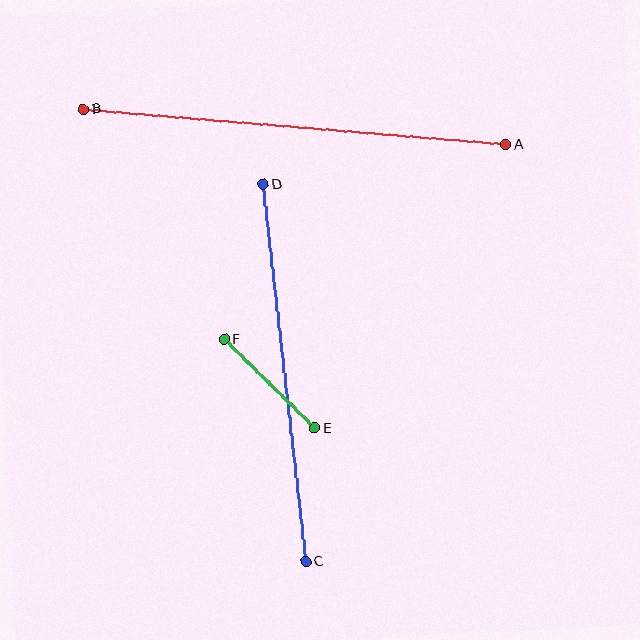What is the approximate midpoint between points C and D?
The midpoint is at approximately (285, 373) pixels.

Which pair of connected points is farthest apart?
Points A and B are farthest apart.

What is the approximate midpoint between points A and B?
The midpoint is at approximately (294, 127) pixels.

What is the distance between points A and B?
The distance is approximately 424 pixels.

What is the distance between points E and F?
The distance is approximately 127 pixels.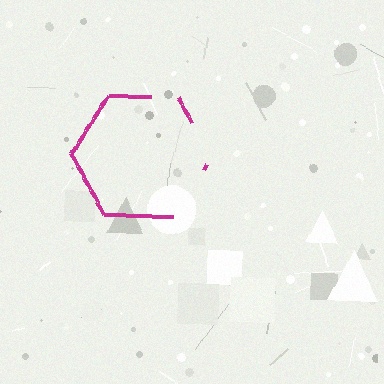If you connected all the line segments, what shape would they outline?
They would outline a hexagon.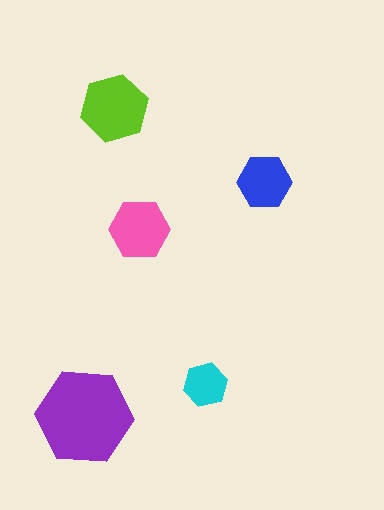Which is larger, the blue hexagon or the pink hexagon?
The pink one.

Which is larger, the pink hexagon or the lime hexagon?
The lime one.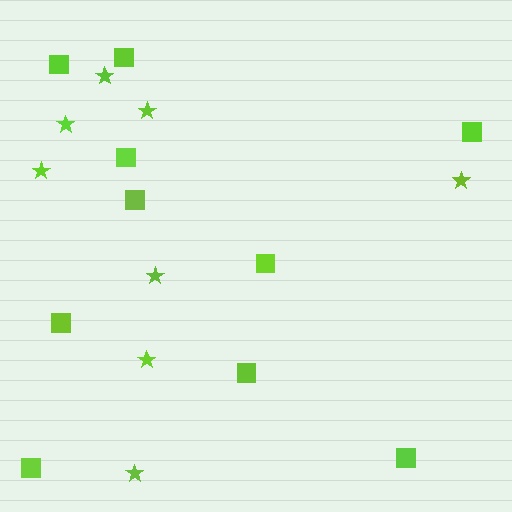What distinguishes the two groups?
There are 2 groups: one group of stars (8) and one group of squares (10).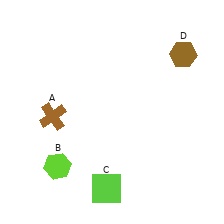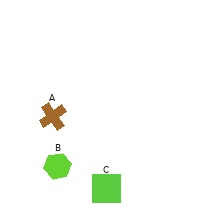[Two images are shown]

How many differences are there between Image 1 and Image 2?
There is 1 difference between the two images.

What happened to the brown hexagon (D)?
The brown hexagon (D) was removed in Image 2. It was in the top-right area of Image 1.